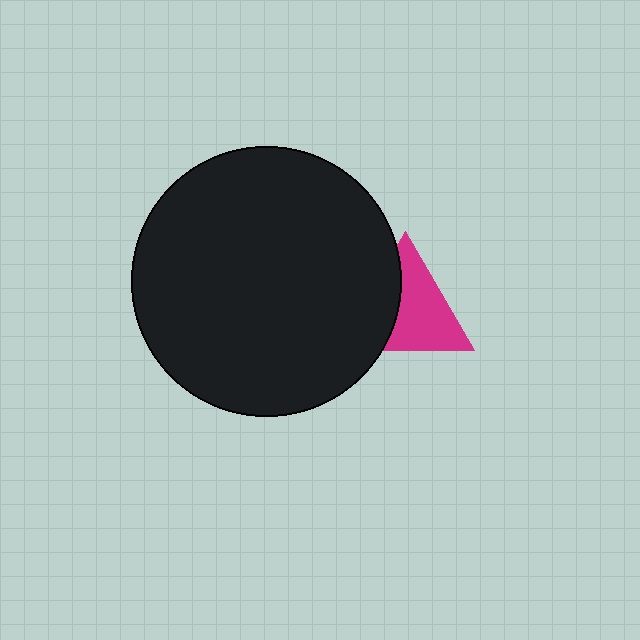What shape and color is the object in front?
The object in front is a black circle.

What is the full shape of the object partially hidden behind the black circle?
The partially hidden object is a magenta triangle.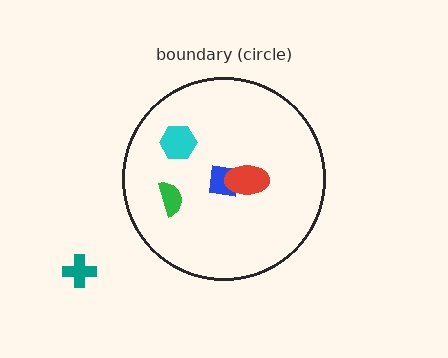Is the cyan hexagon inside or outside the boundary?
Inside.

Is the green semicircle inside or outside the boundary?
Inside.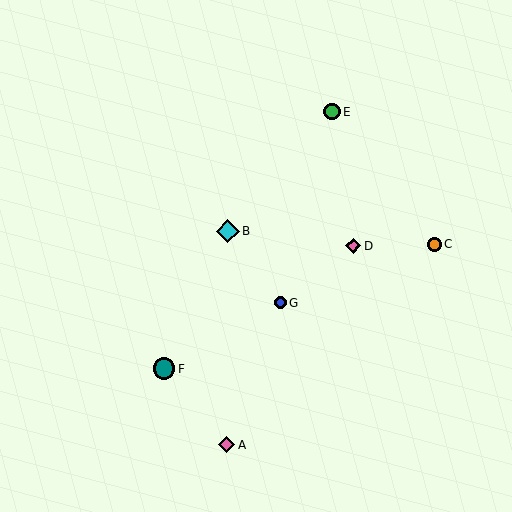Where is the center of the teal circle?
The center of the teal circle is at (164, 369).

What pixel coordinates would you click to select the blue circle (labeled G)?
Click at (280, 303) to select the blue circle G.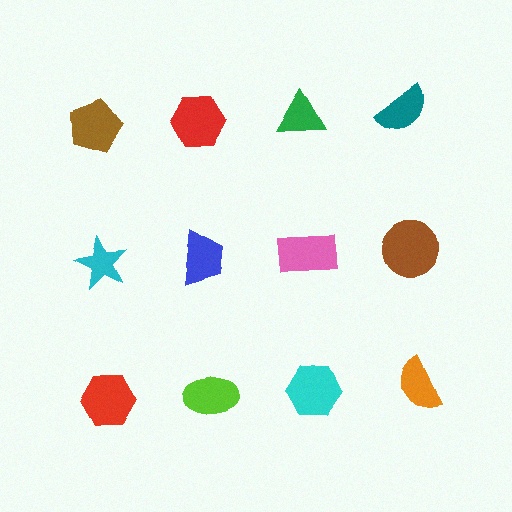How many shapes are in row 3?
4 shapes.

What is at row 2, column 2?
A blue trapezoid.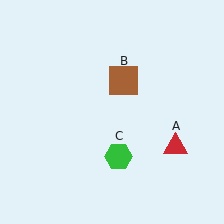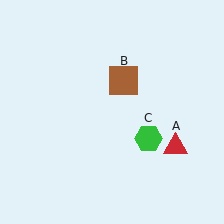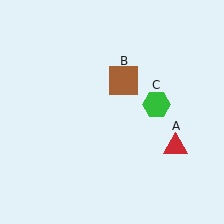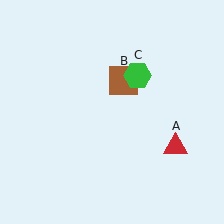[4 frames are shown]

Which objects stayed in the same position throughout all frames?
Red triangle (object A) and brown square (object B) remained stationary.